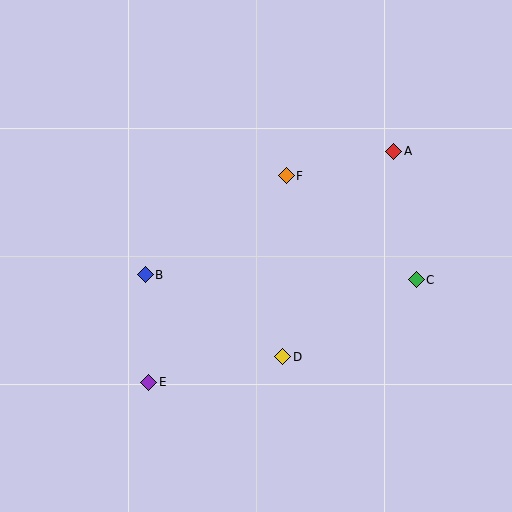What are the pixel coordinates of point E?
Point E is at (149, 382).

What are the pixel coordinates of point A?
Point A is at (394, 151).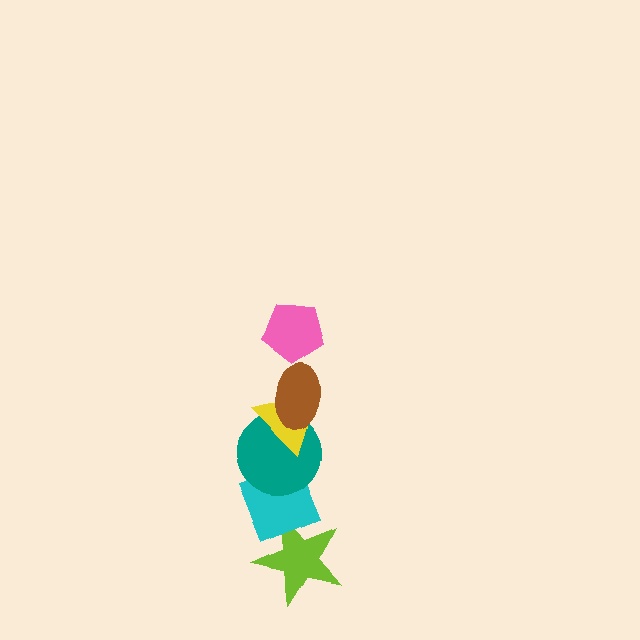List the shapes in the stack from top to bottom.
From top to bottom: the pink pentagon, the brown ellipse, the yellow triangle, the teal circle, the cyan diamond, the lime star.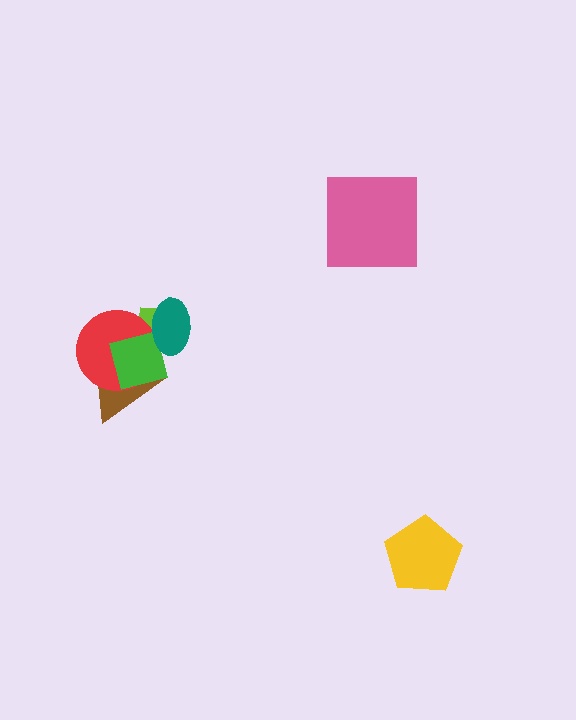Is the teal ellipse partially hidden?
No, no other shape covers it.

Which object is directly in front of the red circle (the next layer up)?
The green square is directly in front of the red circle.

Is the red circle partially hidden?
Yes, it is partially covered by another shape.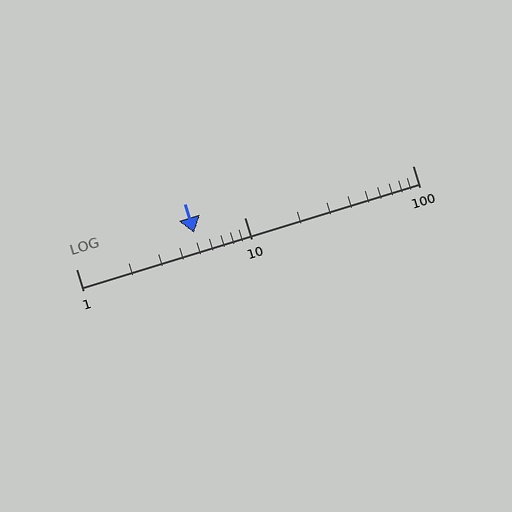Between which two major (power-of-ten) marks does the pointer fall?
The pointer is between 1 and 10.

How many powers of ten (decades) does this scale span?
The scale spans 2 decades, from 1 to 100.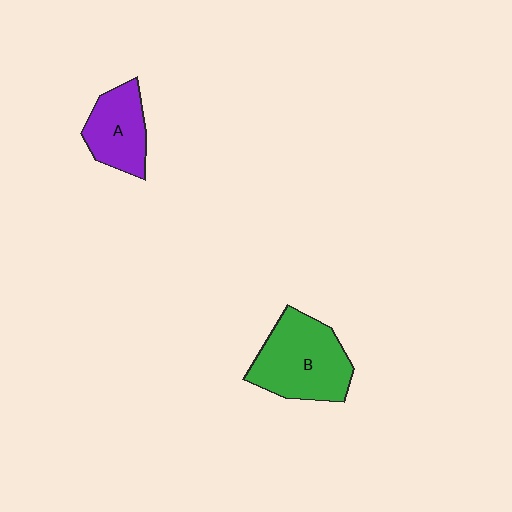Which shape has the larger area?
Shape B (green).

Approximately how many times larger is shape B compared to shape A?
Approximately 1.5 times.